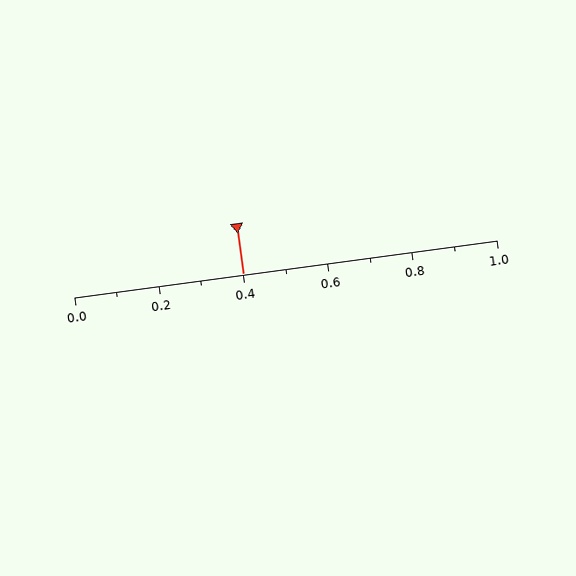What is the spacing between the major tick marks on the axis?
The major ticks are spaced 0.2 apart.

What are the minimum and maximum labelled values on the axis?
The axis runs from 0.0 to 1.0.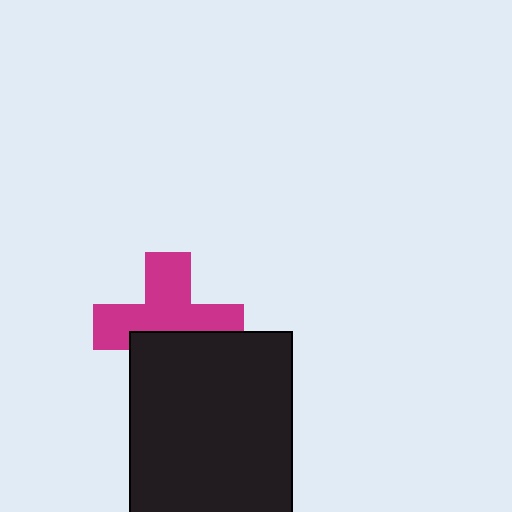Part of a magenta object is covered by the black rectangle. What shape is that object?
It is a cross.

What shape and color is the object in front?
The object in front is a black rectangle.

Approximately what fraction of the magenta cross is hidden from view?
Roughly 39% of the magenta cross is hidden behind the black rectangle.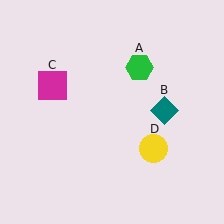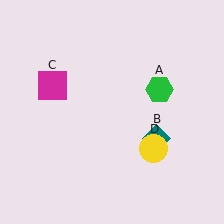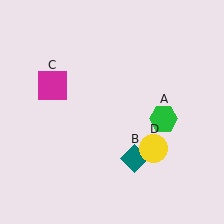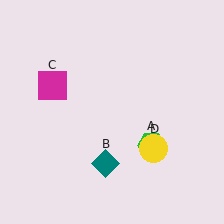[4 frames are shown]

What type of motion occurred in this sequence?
The green hexagon (object A), teal diamond (object B) rotated clockwise around the center of the scene.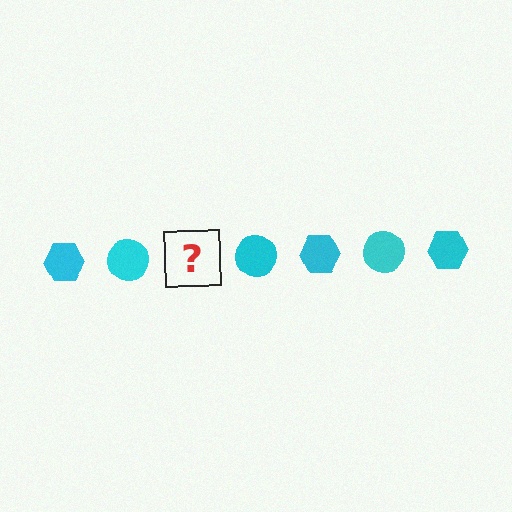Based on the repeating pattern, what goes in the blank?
The blank should be a cyan hexagon.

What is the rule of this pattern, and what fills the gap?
The rule is that the pattern cycles through hexagon, circle shapes in cyan. The gap should be filled with a cyan hexagon.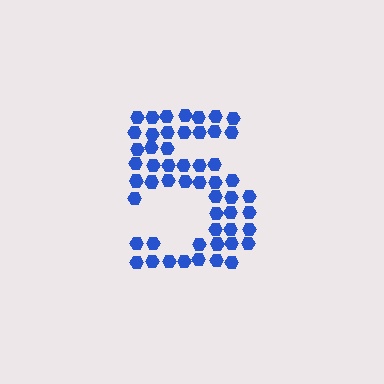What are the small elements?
The small elements are hexagons.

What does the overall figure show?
The overall figure shows the digit 5.